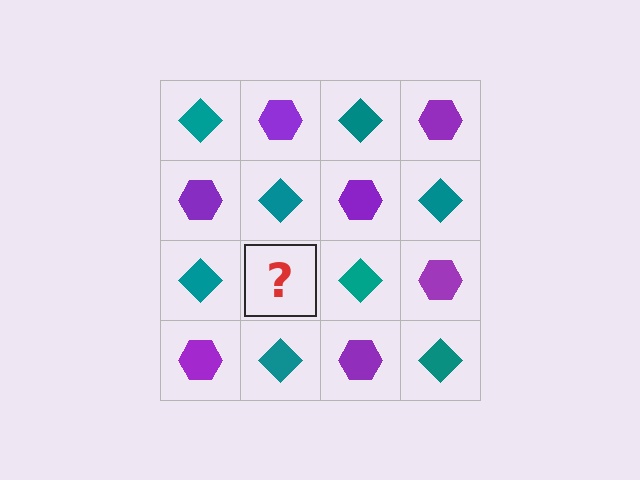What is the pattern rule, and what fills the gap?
The rule is that it alternates teal diamond and purple hexagon in a checkerboard pattern. The gap should be filled with a purple hexagon.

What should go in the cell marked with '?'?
The missing cell should contain a purple hexagon.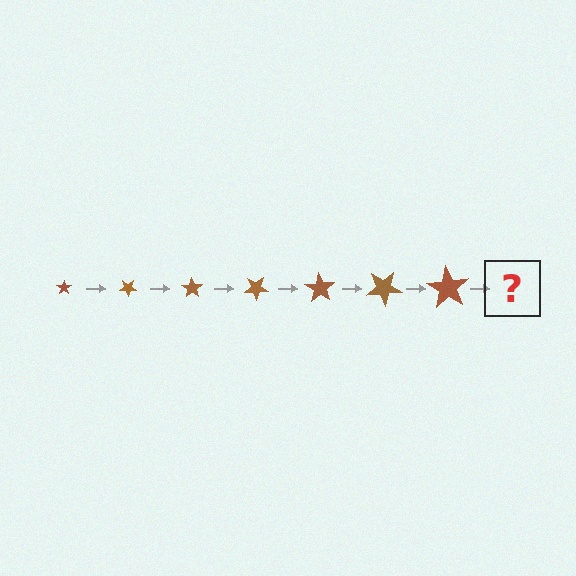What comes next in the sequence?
The next element should be a star, larger than the previous one and rotated 245 degrees from the start.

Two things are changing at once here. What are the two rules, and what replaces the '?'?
The two rules are that the star grows larger each step and it rotates 35 degrees each step. The '?' should be a star, larger than the previous one and rotated 245 degrees from the start.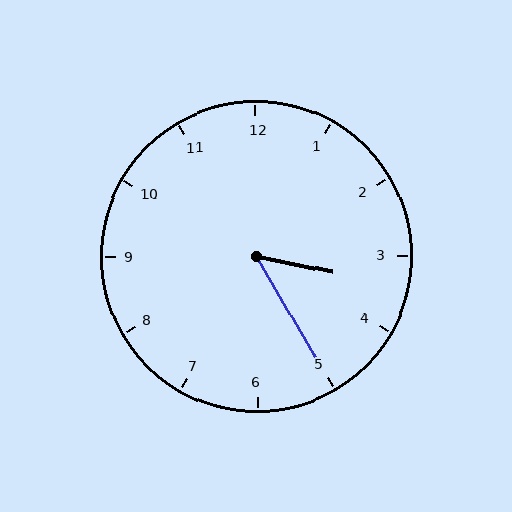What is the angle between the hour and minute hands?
Approximately 48 degrees.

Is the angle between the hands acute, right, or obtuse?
It is acute.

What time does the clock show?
3:25.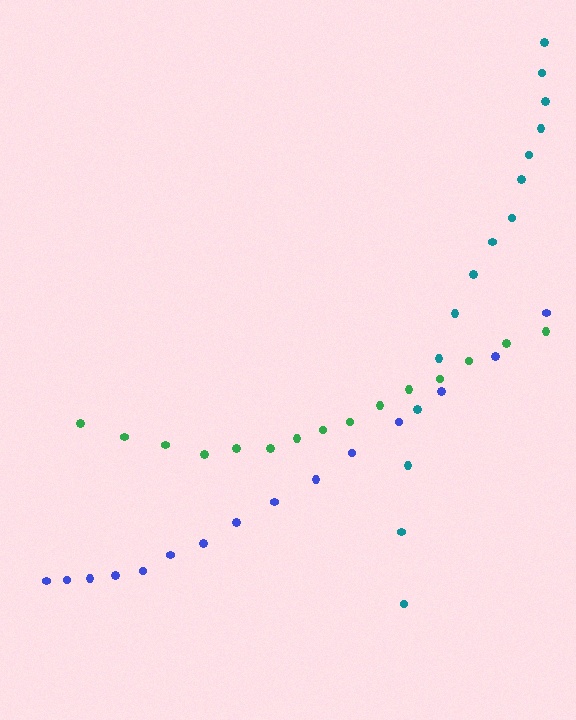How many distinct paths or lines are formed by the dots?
There are 3 distinct paths.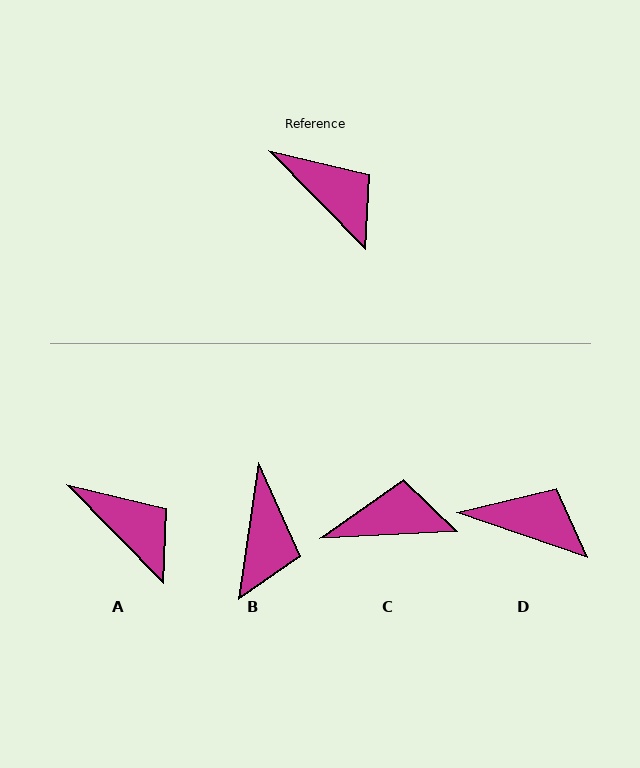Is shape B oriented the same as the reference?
No, it is off by about 53 degrees.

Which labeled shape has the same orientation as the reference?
A.